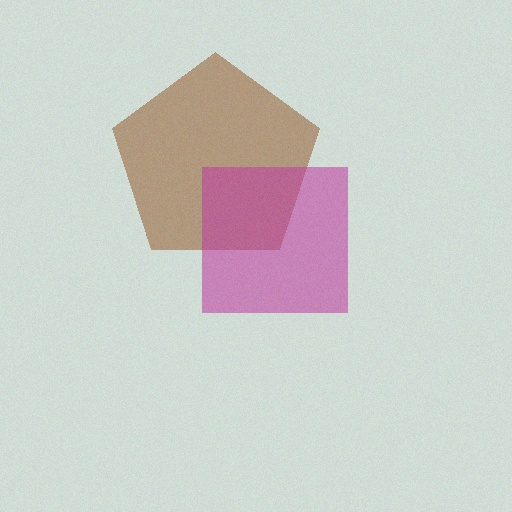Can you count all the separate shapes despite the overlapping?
Yes, there are 2 separate shapes.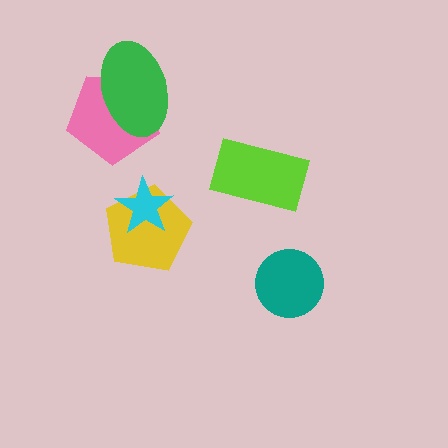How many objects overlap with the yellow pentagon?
1 object overlaps with the yellow pentagon.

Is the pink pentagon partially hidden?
Yes, it is partially covered by another shape.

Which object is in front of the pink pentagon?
The green ellipse is in front of the pink pentagon.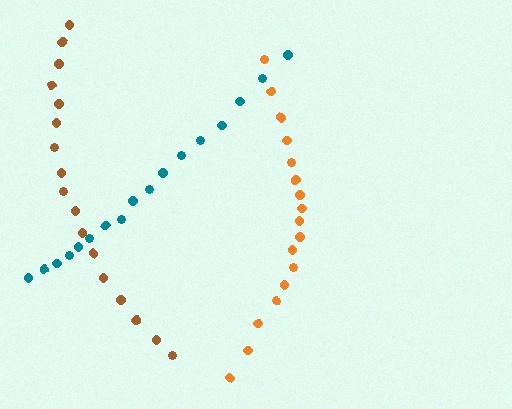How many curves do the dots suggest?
There are 3 distinct paths.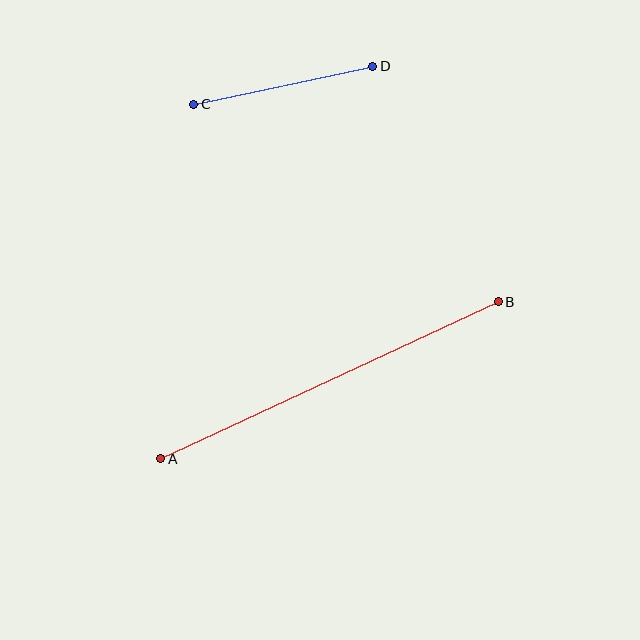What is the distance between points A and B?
The distance is approximately 373 pixels.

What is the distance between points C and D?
The distance is approximately 183 pixels.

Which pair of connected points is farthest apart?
Points A and B are farthest apart.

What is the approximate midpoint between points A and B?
The midpoint is at approximately (330, 380) pixels.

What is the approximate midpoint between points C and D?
The midpoint is at approximately (283, 85) pixels.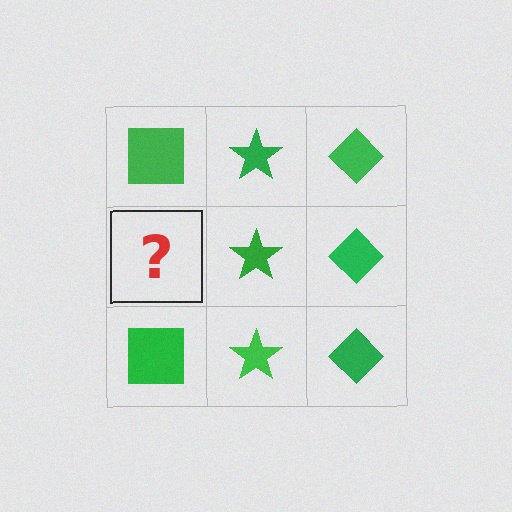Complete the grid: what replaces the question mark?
The question mark should be replaced with a green square.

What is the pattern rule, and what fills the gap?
The rule is that each column has a consistent shape. The gap should be filled with a green square.